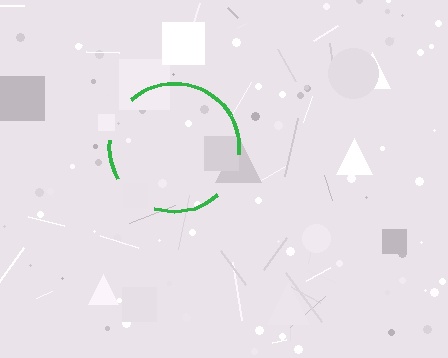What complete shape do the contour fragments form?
The contour fragments form a circle.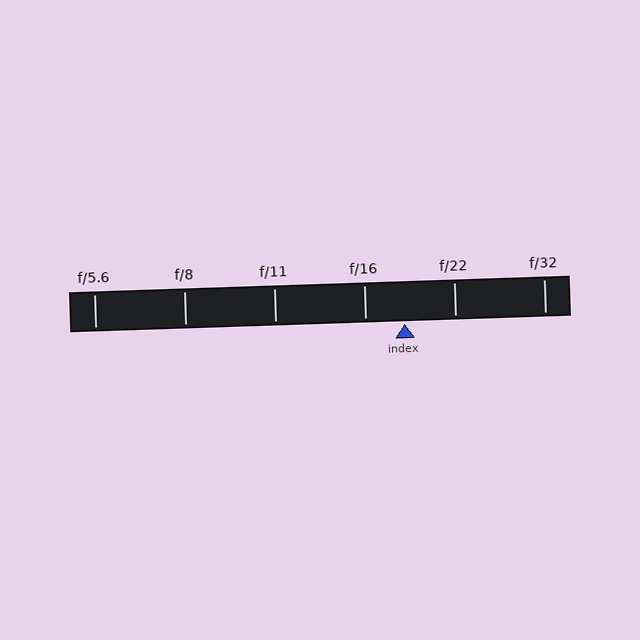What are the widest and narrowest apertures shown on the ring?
The widest aperture shown is f/5.6 and the narrowest is f/32.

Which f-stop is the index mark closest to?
The index mark is closest to f/16.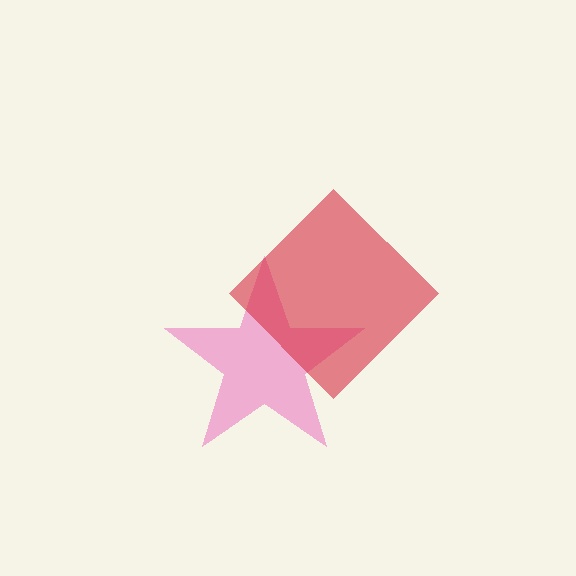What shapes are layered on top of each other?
The layered shapes are: a pink star, a red diamond.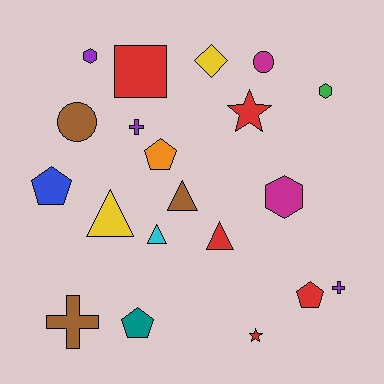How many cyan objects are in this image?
There is 1 cyan object.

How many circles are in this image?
There are 2 circles.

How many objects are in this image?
There are 20 objects.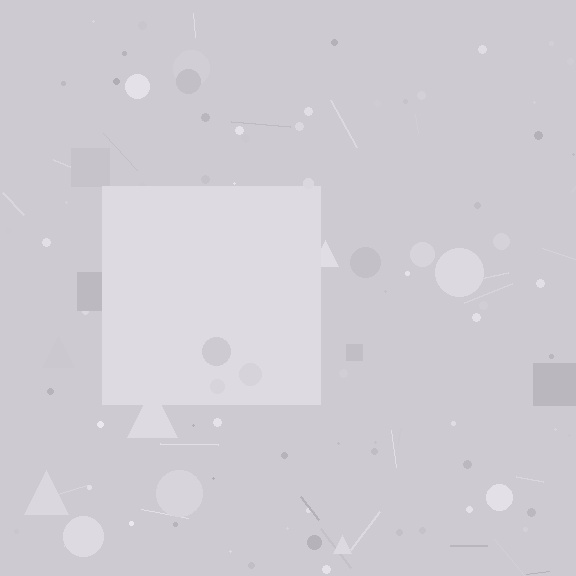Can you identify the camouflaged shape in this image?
The camouflaged shape is a square.